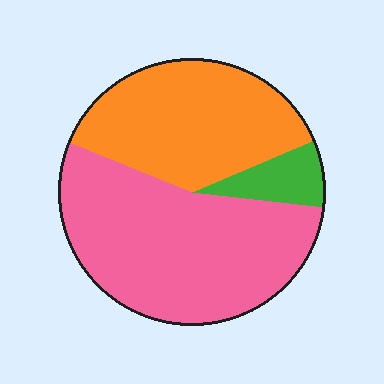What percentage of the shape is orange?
Orange takes up between a third and a half of the shape.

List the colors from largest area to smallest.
From largest to smallest: pink, orange, green.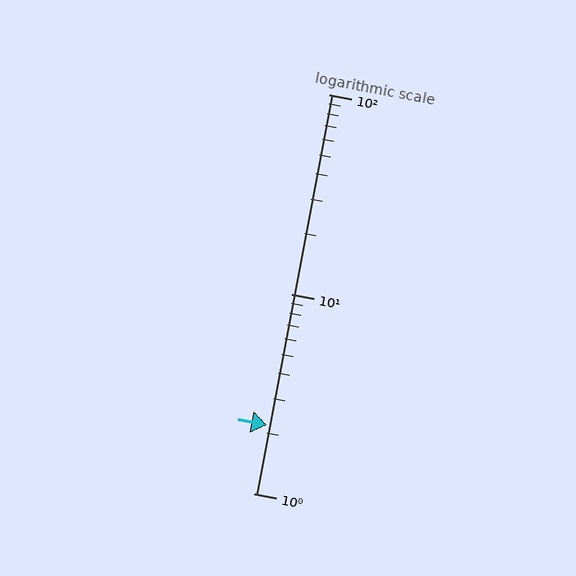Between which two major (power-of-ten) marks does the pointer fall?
The pointer is between 1 and 10.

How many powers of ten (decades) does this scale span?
The scale spans 2 decades, from 1 to 100.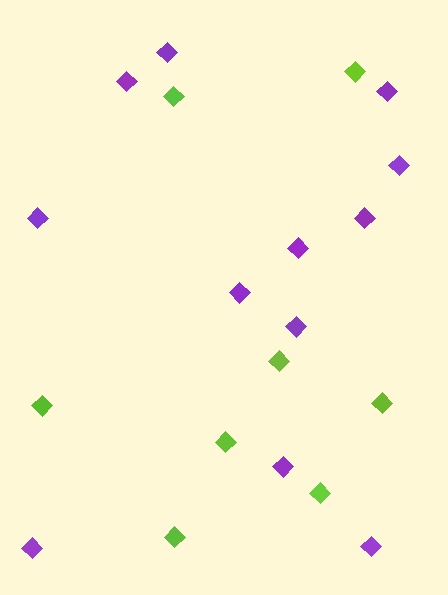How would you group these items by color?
There are 2 groups: one group of purple diamonds (12) and one group of lime diamonds (8).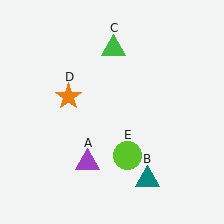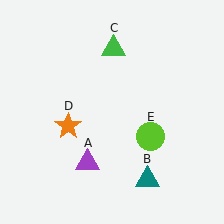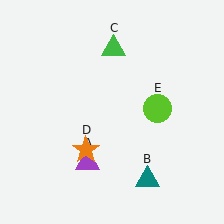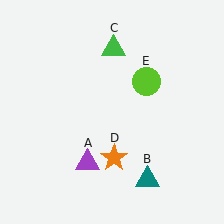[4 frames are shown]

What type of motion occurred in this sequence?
The orange star (object D), lime circle (object E) rotated counterclockwise around the center of the scene.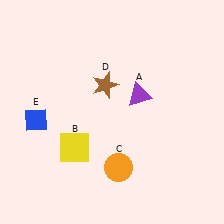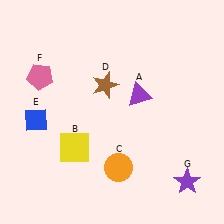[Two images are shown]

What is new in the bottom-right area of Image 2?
A purple star (G) was added in the bottom-right area of Image 2.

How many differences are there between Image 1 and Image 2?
There are 2 differences between the two images.